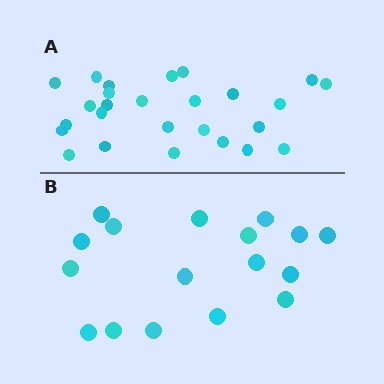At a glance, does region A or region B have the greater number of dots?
Region A (the top region) has more dots.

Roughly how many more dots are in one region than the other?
Region A has roughly 8 or so more dots than region B.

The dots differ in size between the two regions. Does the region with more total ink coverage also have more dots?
No. Region B has more total ink coverage because its dots are larger, but region A actually contains more individual dots. Total area can be misleading — the number of items is what matters here.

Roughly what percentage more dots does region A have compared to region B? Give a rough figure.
About 55% more.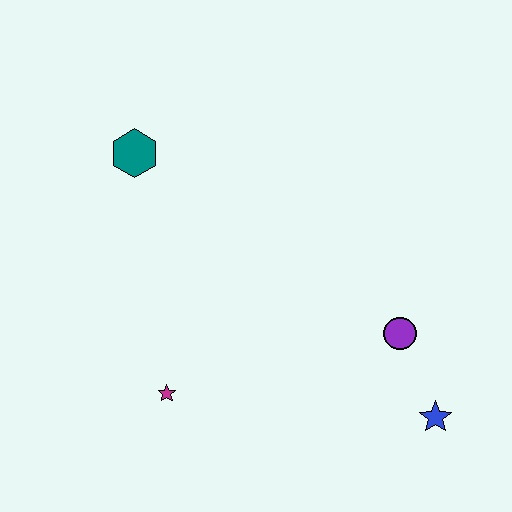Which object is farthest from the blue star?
The teal hexagon is farthest from the blue star.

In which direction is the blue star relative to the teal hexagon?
The blue star is to the right of the teal hexagon.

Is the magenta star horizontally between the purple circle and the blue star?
No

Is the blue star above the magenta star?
No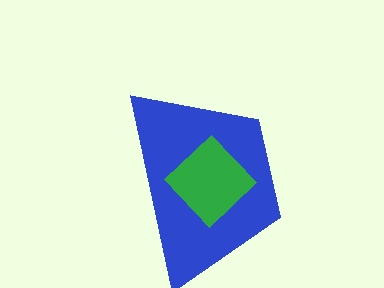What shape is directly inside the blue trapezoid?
The green diamond.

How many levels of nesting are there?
2.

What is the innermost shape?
The green diamond.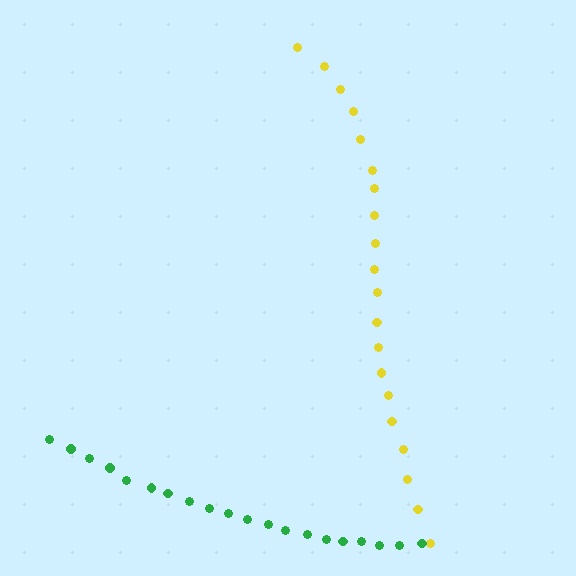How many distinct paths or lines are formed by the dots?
There are 2 distinct paths.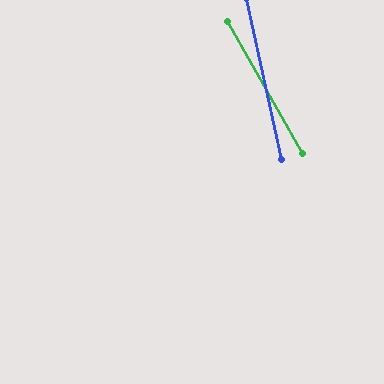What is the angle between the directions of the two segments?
Approximately 17 degrees.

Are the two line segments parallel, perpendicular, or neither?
Neither parallel nor perpendicular — they differ by about 17°.